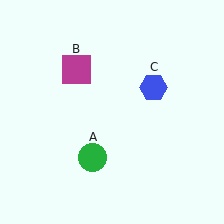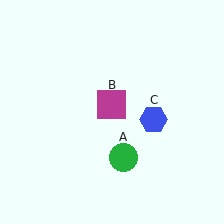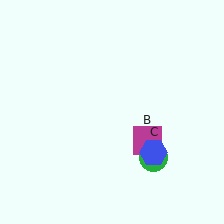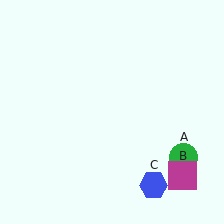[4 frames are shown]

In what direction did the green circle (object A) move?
The green circle (object A) moved right.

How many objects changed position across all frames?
3 objects changed position: green circle (object A), magenta square (object B), blue hexagon (object C).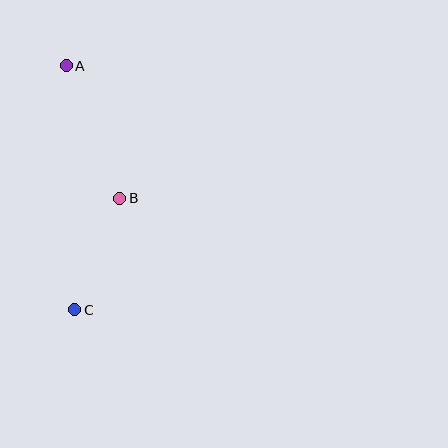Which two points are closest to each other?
Points B and C are closest to each other.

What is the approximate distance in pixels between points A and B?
The distance between A and B is approximately 143 pixels.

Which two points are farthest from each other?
Points A and C are farthest from each other.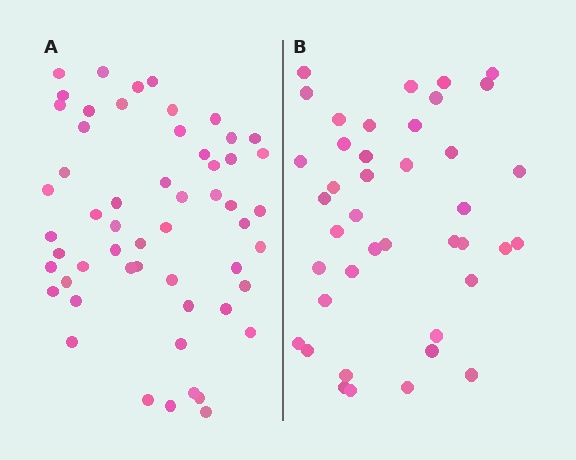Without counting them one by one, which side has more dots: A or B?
Region A (the left region) has more dots.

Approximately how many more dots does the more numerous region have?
Region A has approximately 15 more dots than region B.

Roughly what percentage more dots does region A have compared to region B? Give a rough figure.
About 35% more.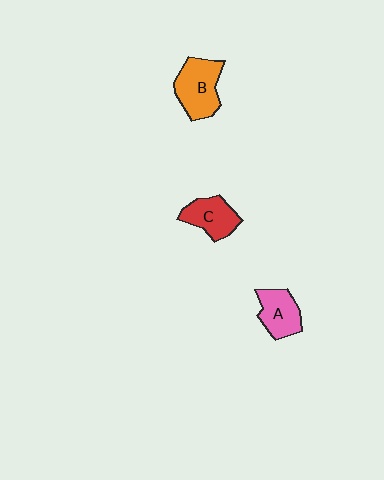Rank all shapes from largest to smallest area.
From largest to smallest: B (orange), A (pink), C (red).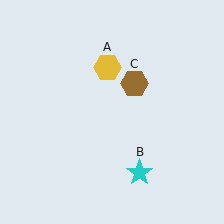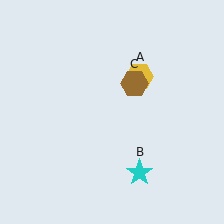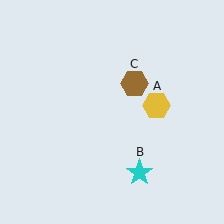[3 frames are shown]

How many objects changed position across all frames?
1 object changed position: yellow hexagon (object A).